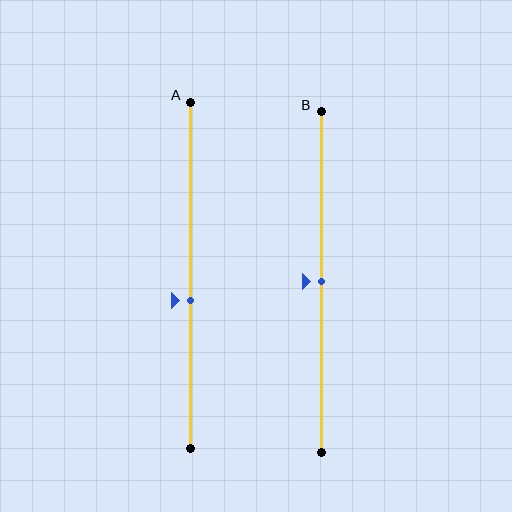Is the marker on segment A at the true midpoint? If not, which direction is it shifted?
No, the marker on segment A is shifted downward by about 7% of the segment length.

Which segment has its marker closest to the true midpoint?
Segment B has its marker closest to the true midpoint.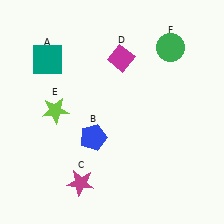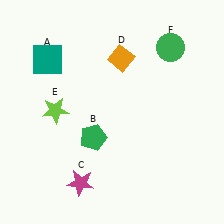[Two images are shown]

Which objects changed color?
B changed from blue to green. D changed from magenta to orange.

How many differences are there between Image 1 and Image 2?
There are 2 differences between the two images.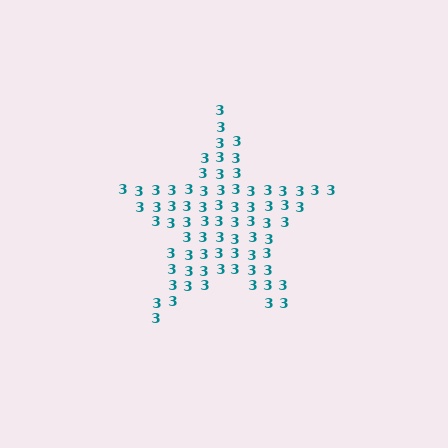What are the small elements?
The small elements are digit 3's.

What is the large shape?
The large shape is a star.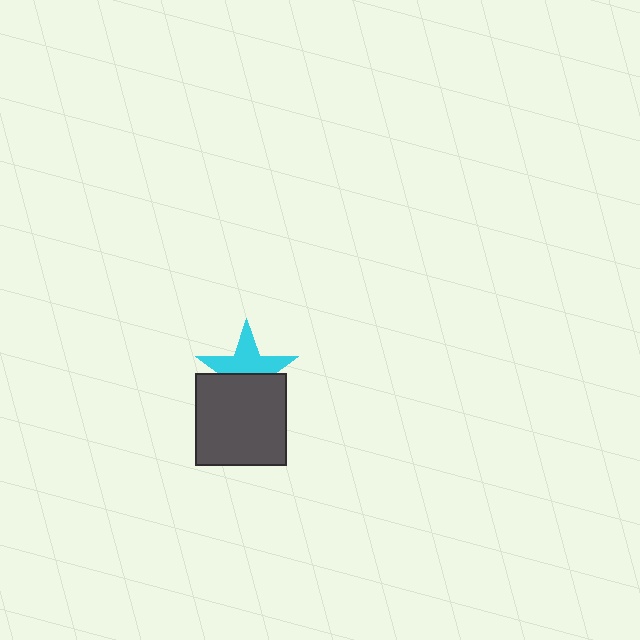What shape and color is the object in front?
The object in front is a dark gray square.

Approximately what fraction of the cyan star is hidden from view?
Roughly 45% of the cyan star is hidden behind the dark gray square.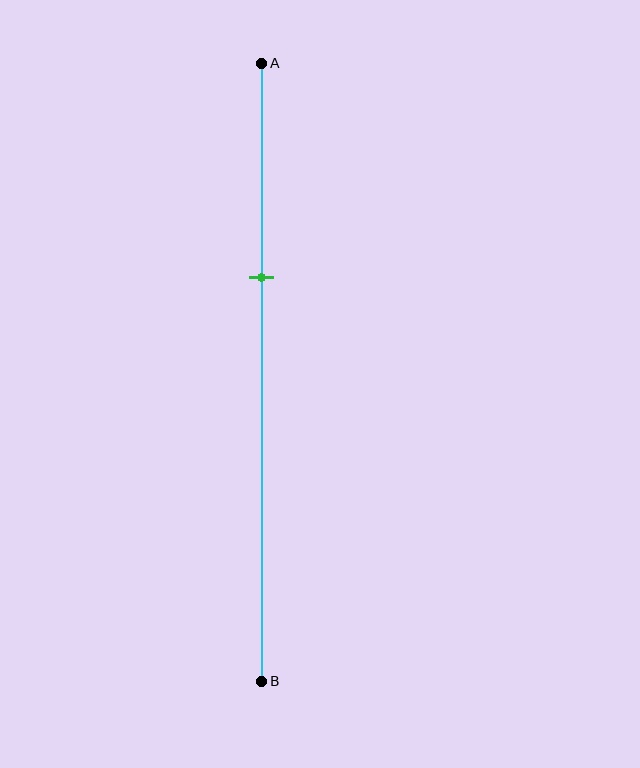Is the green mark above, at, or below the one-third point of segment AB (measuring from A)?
The green mark is approximately at the one-third point of segment AB.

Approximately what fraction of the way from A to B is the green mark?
The green mark is approximately 35% of the way from A to B.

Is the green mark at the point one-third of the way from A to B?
Yes, the mark is approximately at the one-third point.